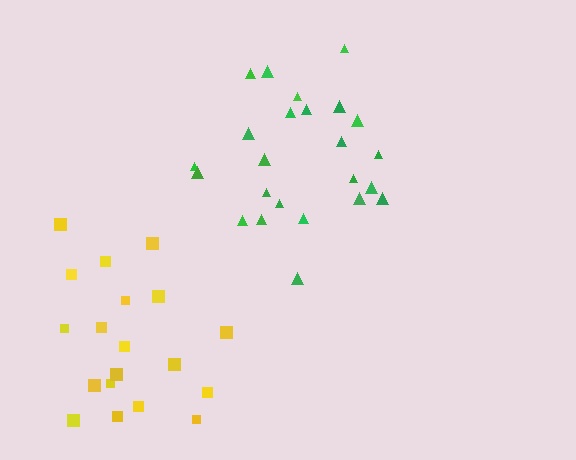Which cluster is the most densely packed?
Green.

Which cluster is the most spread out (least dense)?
Yellow.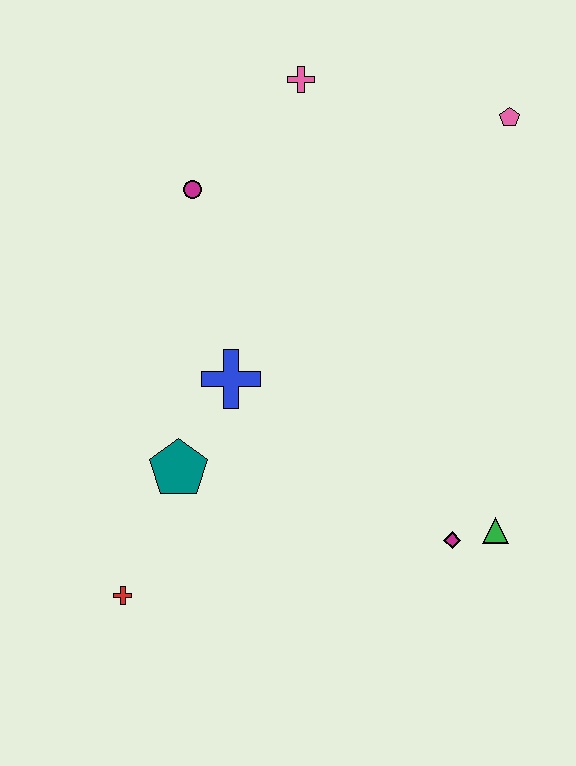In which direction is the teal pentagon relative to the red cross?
The teal pentagon is above the red cross.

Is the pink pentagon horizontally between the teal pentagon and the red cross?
No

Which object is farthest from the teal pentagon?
The pink pentagon is farthest from the teal pentagon.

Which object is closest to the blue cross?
The teal pentagon is closest to the blue cross.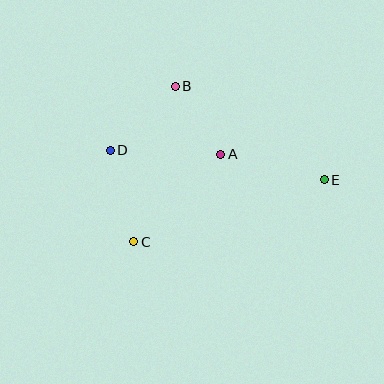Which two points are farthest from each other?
Points D and E are farthest from each other.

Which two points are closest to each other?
Points A and B are closest to each other.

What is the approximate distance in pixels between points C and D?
The distance between C and D is approximately 95 pixels.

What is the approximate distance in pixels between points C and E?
The distance between C and E is approximately 201 pixels.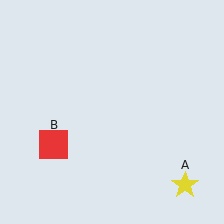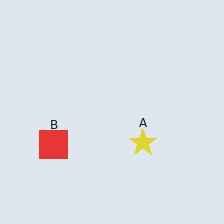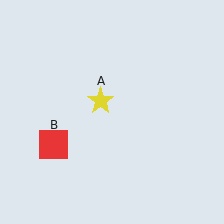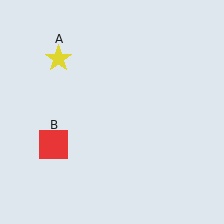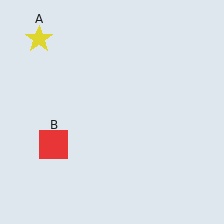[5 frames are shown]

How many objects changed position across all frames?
1 object changed position: yellow star (object A).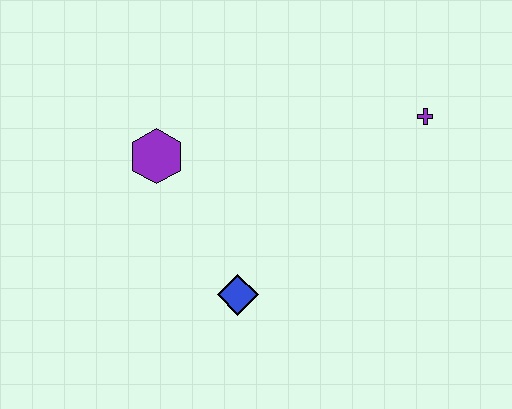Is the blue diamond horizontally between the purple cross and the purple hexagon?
Yes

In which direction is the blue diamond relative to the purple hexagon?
The blue diamond is below the purple hexagon.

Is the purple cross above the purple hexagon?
Yes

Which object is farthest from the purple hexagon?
The purple cross is farthest from the purple hexagon.